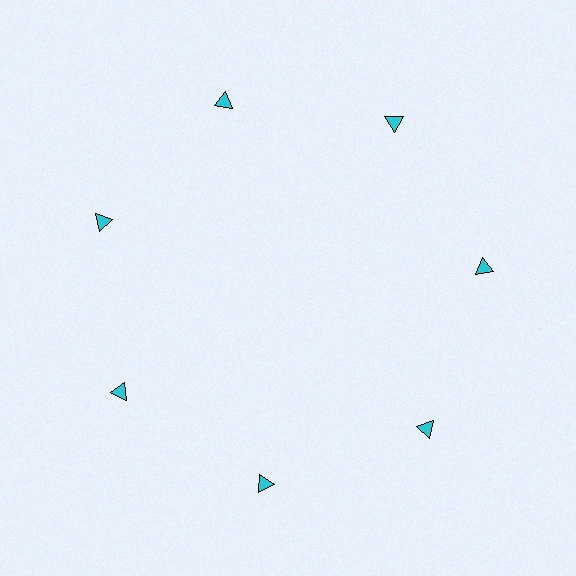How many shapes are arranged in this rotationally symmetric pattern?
There are 7 shapes, arranged in 7 groups of 1.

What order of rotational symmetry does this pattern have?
This pattern has 7-fold rotational symmetry.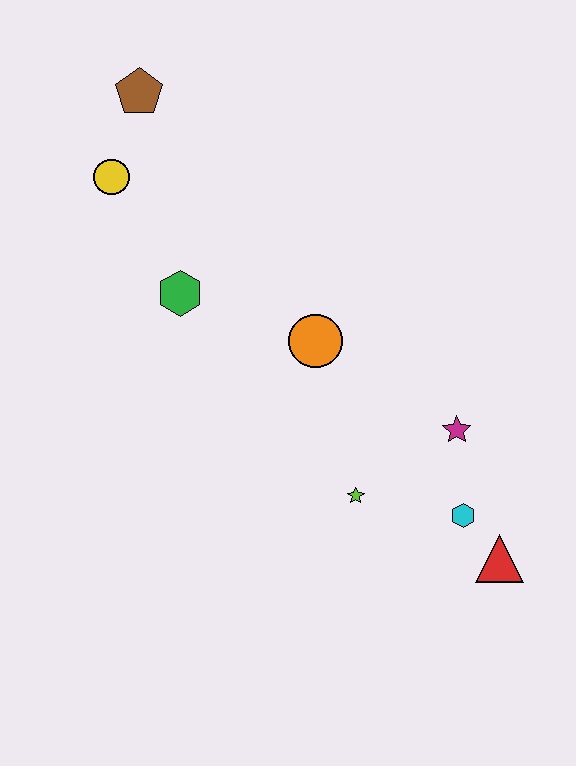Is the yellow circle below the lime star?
No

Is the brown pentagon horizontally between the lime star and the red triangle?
No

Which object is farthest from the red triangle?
The brown pentagon is farthest from the red triangle.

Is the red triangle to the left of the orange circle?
No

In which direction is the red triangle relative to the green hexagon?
The red triangle is to the right of the green hexagon.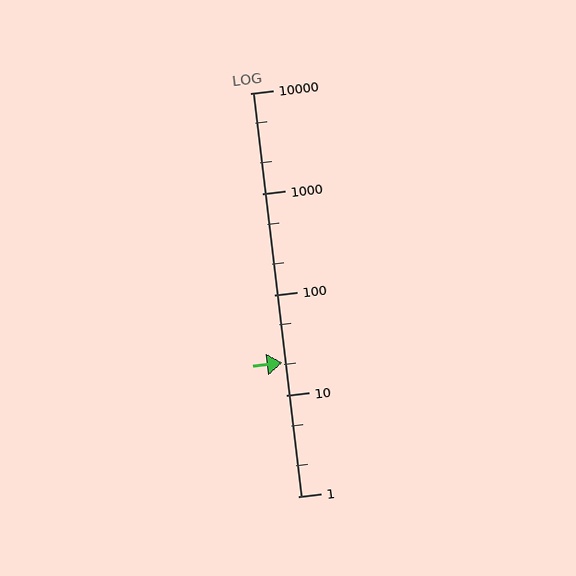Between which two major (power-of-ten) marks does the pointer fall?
The pointer is between 10 and 100.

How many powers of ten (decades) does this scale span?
The scale spans 4 decades, from 1 to 10000.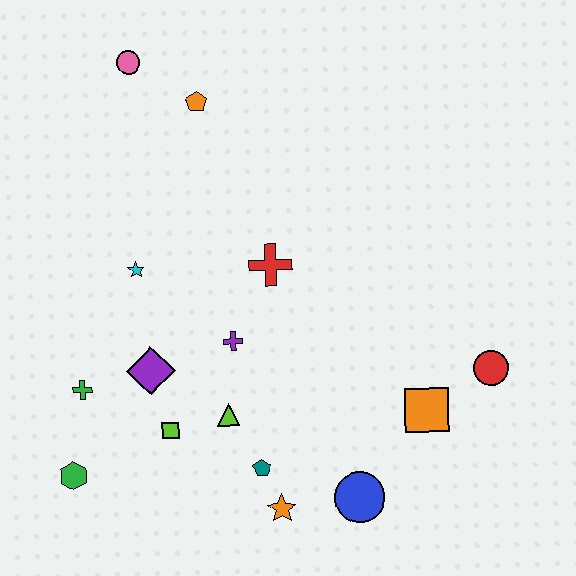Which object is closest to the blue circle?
The orange star is closest to the blue circle.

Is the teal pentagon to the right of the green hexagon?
Yes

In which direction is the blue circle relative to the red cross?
The blue circle is below the red cross.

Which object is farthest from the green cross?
The red circle is farthest from the green cross.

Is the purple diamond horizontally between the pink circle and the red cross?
Yes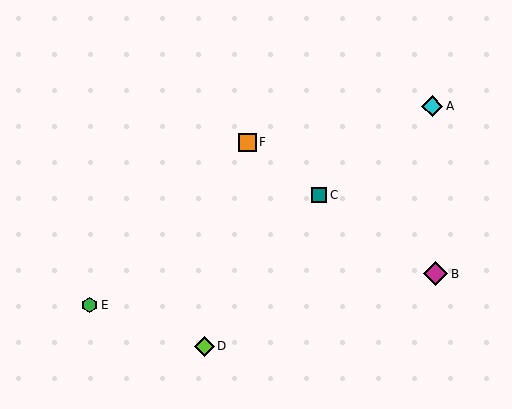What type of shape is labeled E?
Shape E is a green hexagon.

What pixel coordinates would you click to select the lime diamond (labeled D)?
Click at (204, 346) to select the lime diamond D.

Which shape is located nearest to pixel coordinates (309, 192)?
The teal square (labeled C) at (319, 195) is nearest to that location.